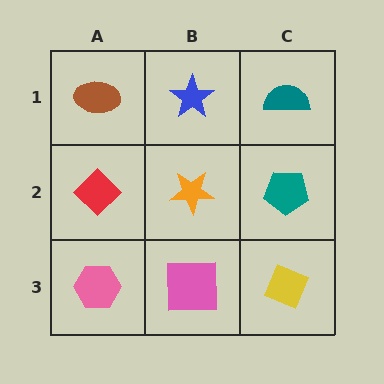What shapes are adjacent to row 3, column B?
An orange star (row 2, column B), a pink hexagon (row 3, column A), a yellow diamond (row 3, column C).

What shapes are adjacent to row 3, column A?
A red diamond (row 2, column A), a pink square (row 3, column B).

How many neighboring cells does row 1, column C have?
2.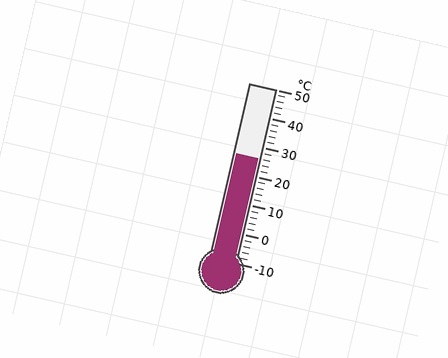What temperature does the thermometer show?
The thermometer shows approximately 26°C.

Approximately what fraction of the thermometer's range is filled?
The thermometer is filled to approximately 60% of its range.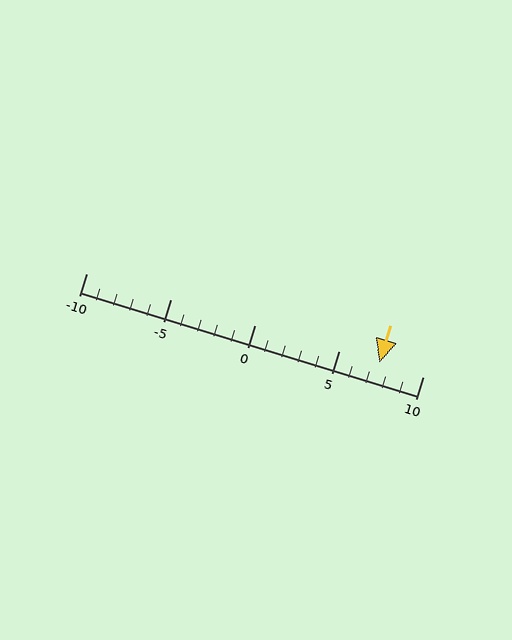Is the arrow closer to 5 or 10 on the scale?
The arrow is closer to 5.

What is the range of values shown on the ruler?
The ruler shows values from -10 to 10.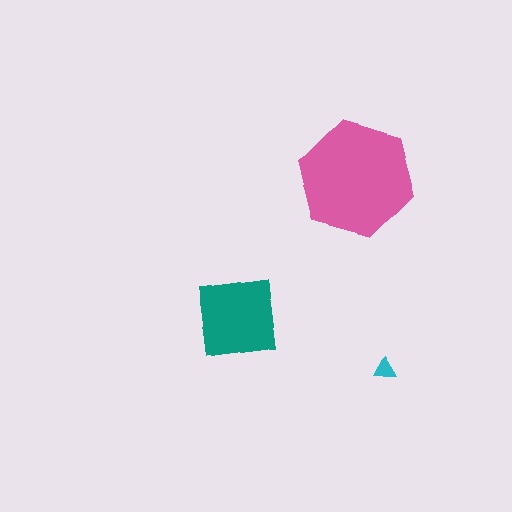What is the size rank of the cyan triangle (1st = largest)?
3rd.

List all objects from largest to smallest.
The pink hexagon, the teal square, the cyan triangle.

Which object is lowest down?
The cyan triangle is bottommost.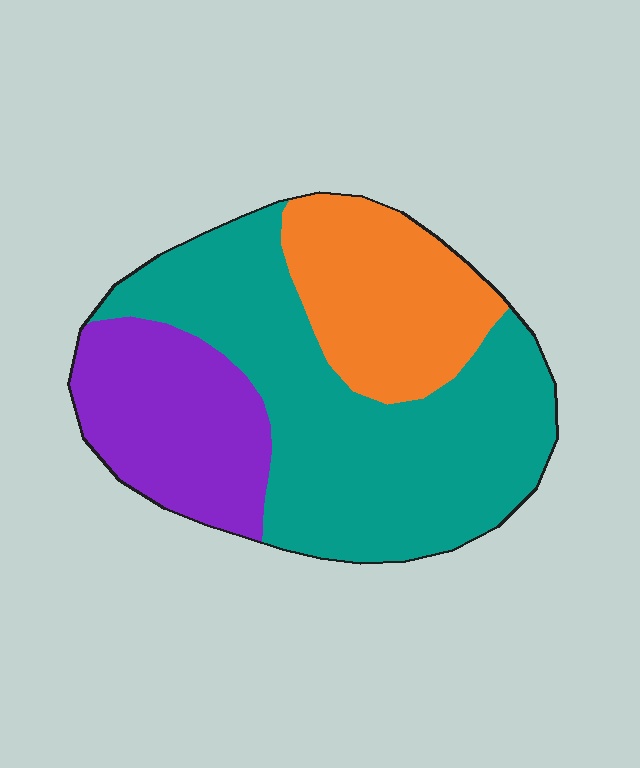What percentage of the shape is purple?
Purple takes up about one quarter (1/4) of the shape.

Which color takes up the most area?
Teal, at roughly 55%.